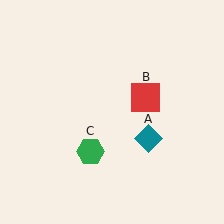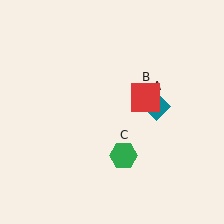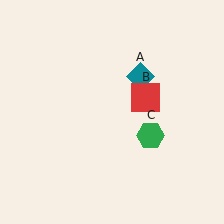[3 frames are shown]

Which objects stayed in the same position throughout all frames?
Red square (object B) remained stationary.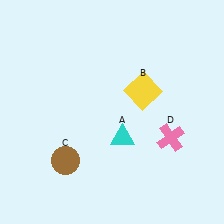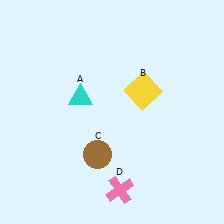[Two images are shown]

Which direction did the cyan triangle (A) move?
The cyan triangle (A) moved left.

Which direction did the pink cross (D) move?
The pink cross (D) moved down.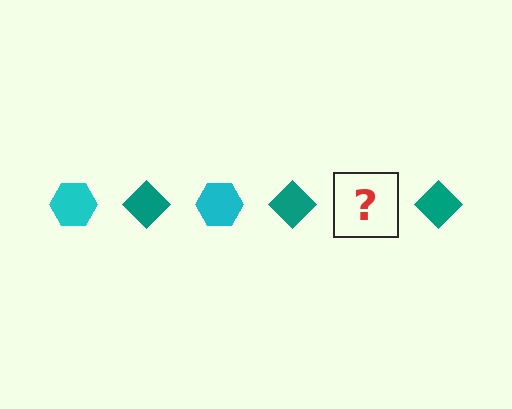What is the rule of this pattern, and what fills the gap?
The rule is that the pattern alternates between cyan hexagon and teal diamond. The gap should be filled with a cyan hexagon.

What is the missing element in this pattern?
The missing element is a cyan hexagon.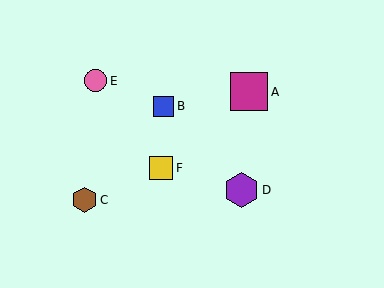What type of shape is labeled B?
Shape B is a blue square.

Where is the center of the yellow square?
The center of the yellow square is at (161, 168).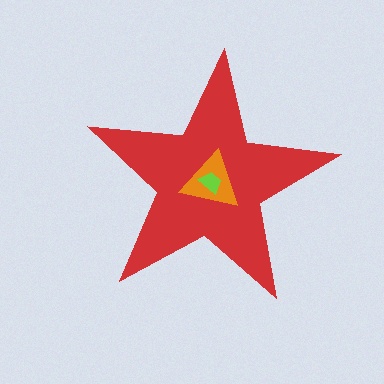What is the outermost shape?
The red star.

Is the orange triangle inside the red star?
Yes.